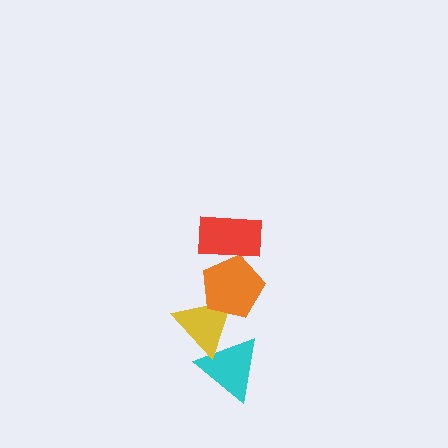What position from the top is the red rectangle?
The red rectangle is 1st from the top.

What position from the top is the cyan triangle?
The cyan triangle is 4th from the top.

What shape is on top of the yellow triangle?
The orange pentagon is on top of the yellow triangle.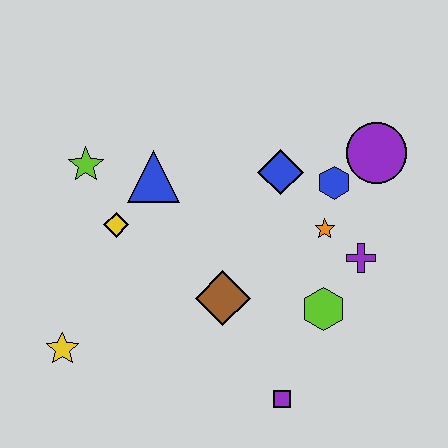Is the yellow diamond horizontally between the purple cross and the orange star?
No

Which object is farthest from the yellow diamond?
The purple circle is farthest from the yellow diamond.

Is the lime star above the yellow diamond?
Yes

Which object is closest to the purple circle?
The blue hexagon is closest to the purple circle.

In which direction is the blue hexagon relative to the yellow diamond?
The blue hexagon is to the right of the yellow diamond.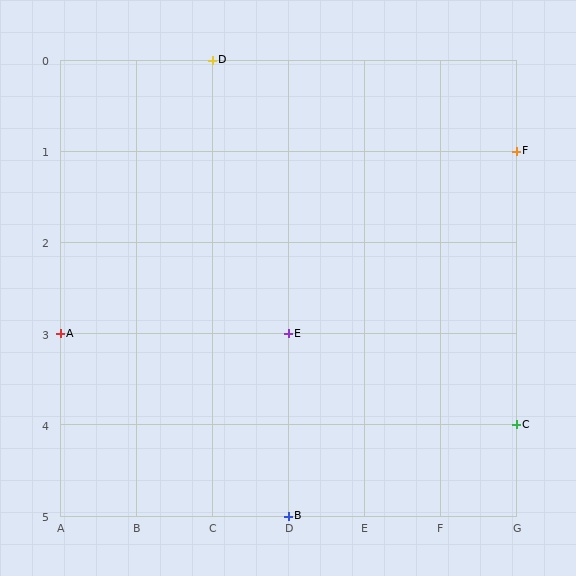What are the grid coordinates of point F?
Point F is at grid coordinates (G, 1).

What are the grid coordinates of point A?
Point A is at grid coordinates (A, 3).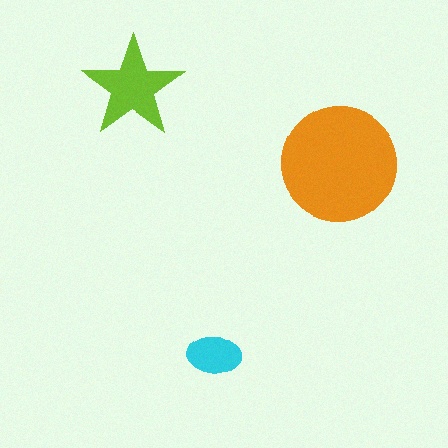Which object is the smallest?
The cyan ellipse.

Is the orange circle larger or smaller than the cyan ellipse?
Larger.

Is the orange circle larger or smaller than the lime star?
Larger.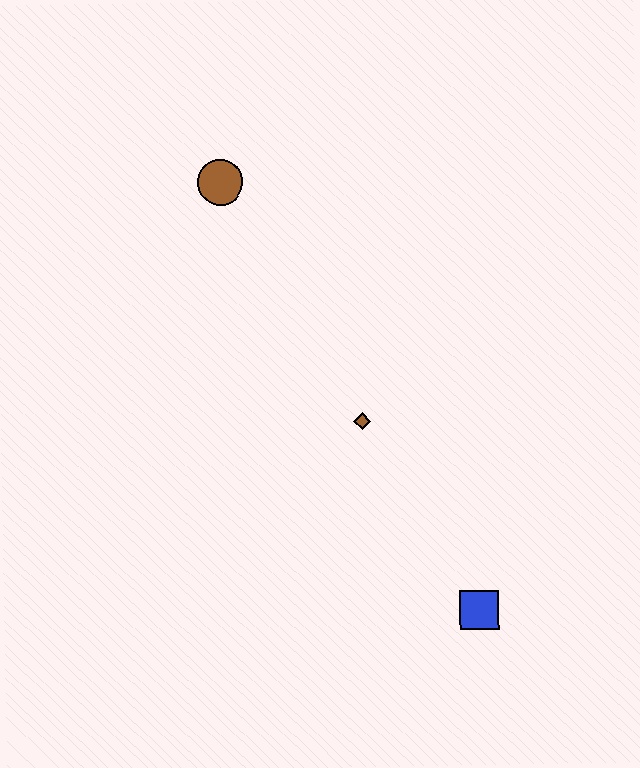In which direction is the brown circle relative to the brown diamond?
The brown circle is above the brown diamond.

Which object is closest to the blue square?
The brown diamond is closest to the blue square.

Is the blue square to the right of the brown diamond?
Yes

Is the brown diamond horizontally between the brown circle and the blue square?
Yes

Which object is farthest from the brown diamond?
The brown circle is farthest from the brown diamond.